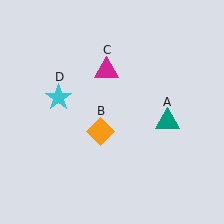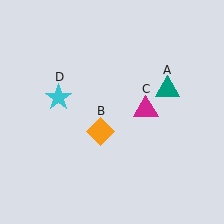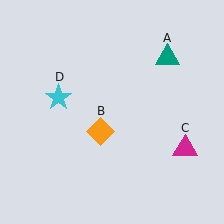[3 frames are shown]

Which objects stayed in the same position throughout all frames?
Orange diamond (object B) and cyan star (object D) remained stationary.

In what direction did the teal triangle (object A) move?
The teal triangle (object A) moved up.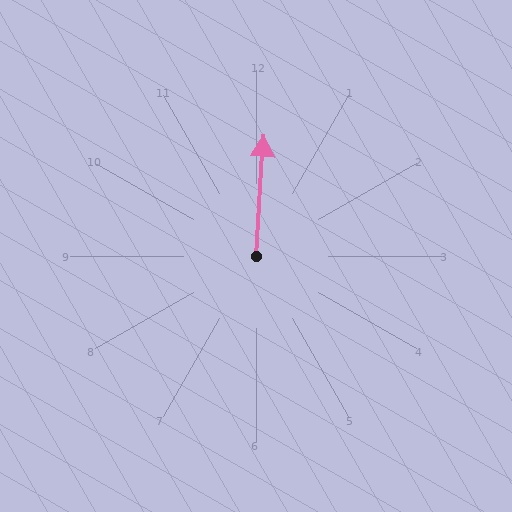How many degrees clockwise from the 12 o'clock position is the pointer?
Approximately 4 degrees.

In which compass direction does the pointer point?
North.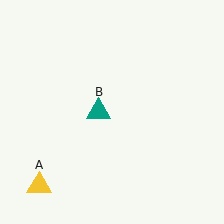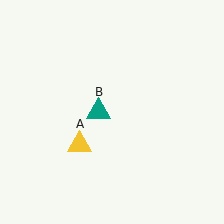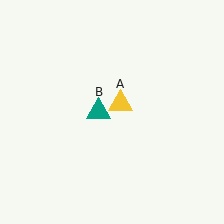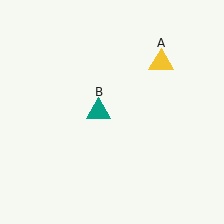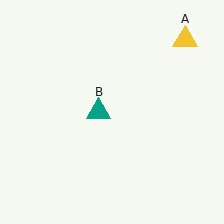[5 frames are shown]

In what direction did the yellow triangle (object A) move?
The yellow triangle (object A) moved up and to the right.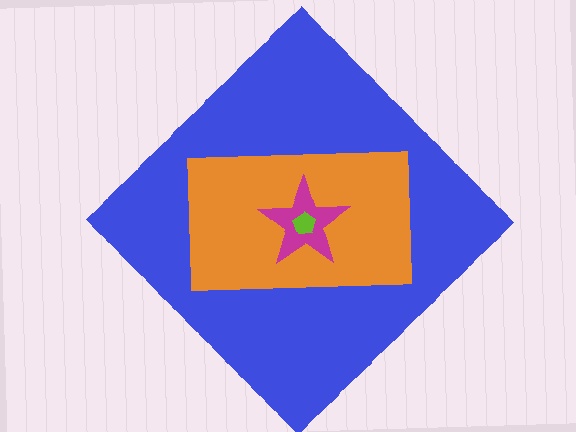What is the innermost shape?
The lime pentagon.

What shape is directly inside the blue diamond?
The orange rectangle.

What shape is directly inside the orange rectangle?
The magenta star.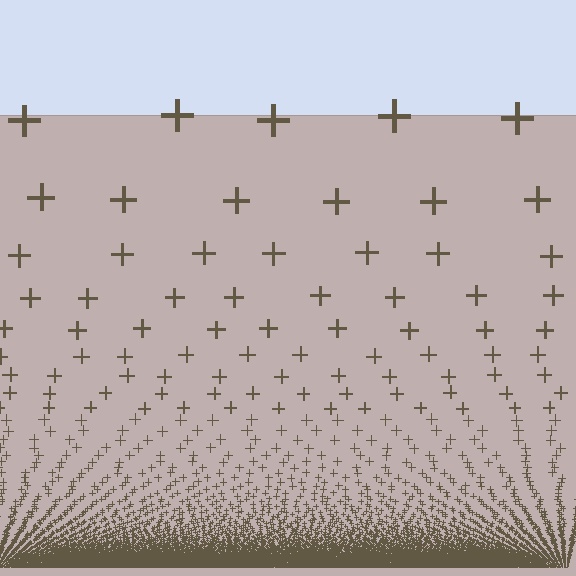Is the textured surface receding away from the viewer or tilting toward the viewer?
The surface appears to tilt toward the viewer. Texture elements get larger and sparser toward the top.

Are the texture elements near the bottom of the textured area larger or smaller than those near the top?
Smaller. The gradient is inverted — elements near the bottom are smaller and denser.